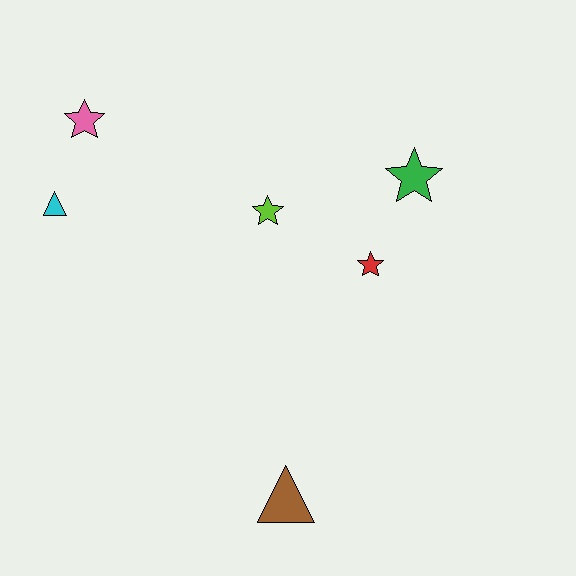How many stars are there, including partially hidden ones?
There are 4 stars.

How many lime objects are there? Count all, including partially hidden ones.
There is 1 lime object.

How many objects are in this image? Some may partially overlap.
There are 6 objects.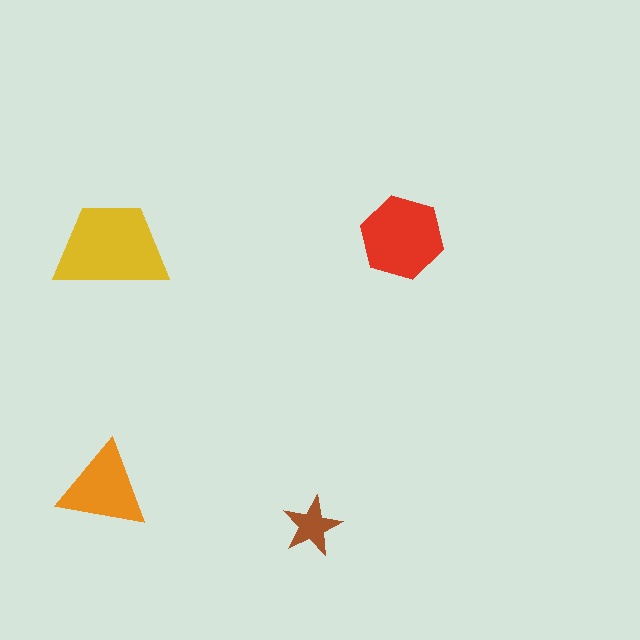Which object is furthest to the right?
The red hexagon is rightmost.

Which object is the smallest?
The brown star.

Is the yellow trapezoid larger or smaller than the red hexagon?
Larger.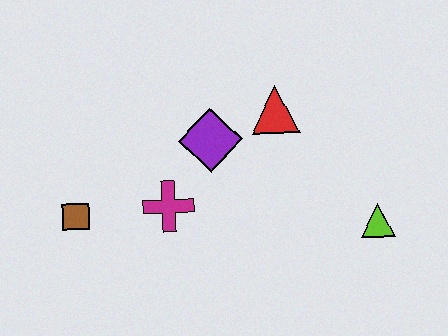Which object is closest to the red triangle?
The purple diamond is closest to the red triangle.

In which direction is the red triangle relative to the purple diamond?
The red triangle is to the right of the purple diamond.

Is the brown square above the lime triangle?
Yes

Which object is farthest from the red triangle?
The brown square is farthest from the red triangle.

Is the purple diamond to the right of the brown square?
Yes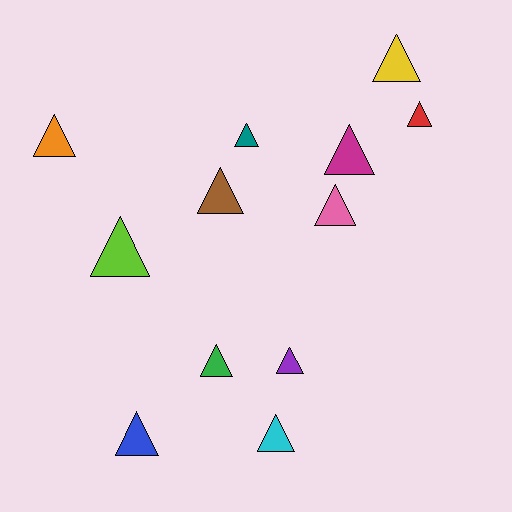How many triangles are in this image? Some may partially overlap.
There are 12 triangles.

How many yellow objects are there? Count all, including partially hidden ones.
There is 1 yellow object.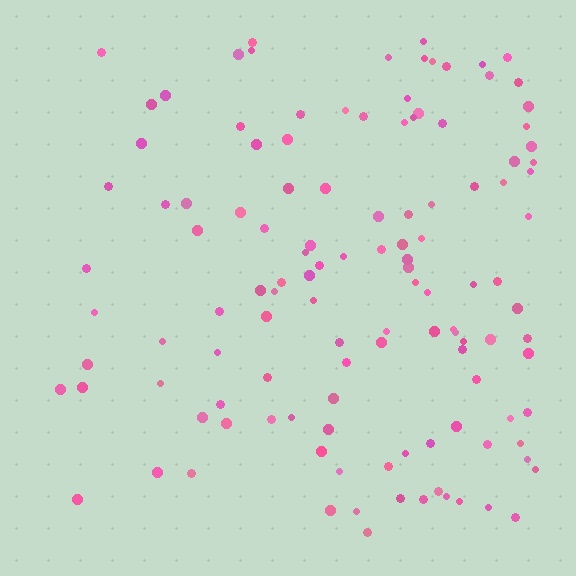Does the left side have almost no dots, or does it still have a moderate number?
Still a moderate number, just noticeably fewer than the right.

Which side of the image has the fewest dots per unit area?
The left.